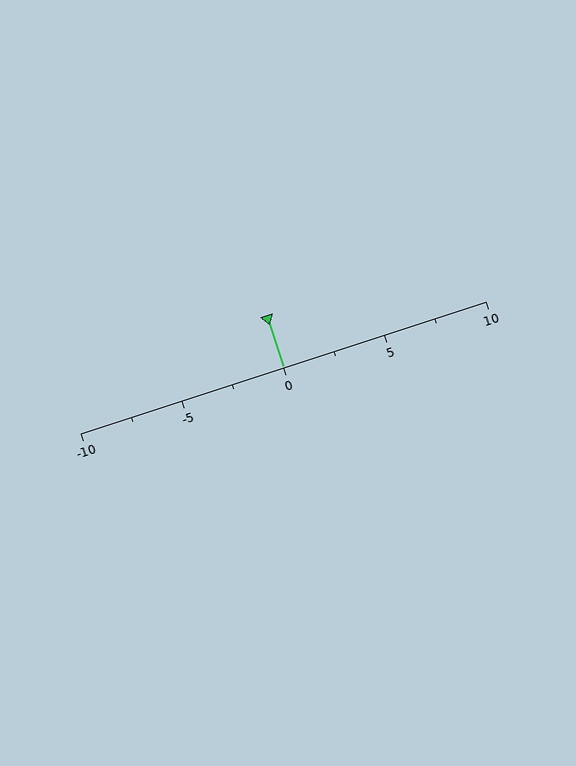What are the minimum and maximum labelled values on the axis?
The axis runs from -10 to 10.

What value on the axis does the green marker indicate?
The marker indicates approximately 0.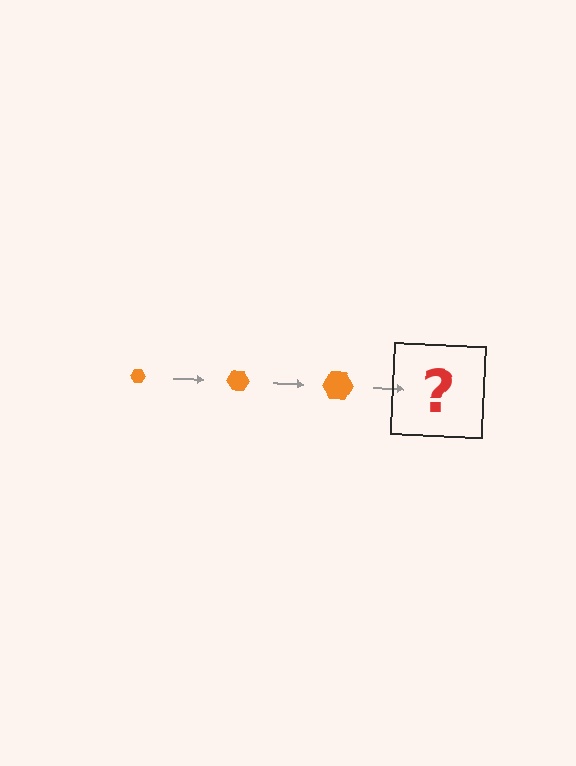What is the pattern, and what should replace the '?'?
The pattern is that the hexagon gets progressively larger each step. The '?' should be an orange hexagon, larger than the previous one.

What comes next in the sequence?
The next element should be an orange hexagon, larger than the previous one.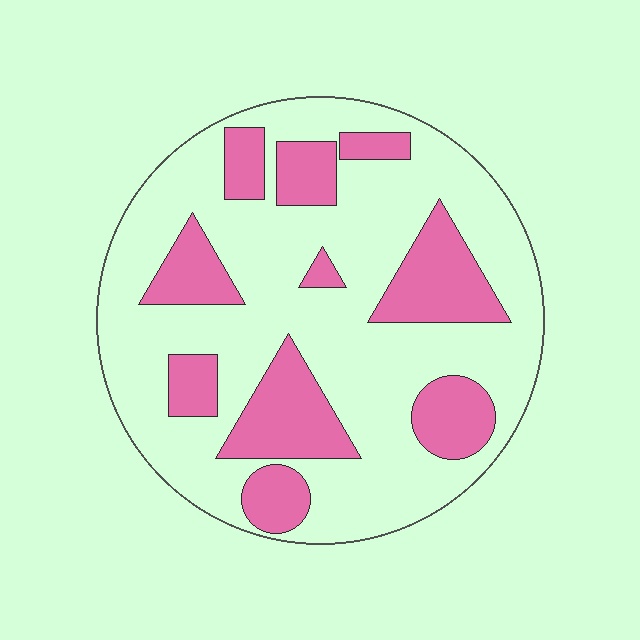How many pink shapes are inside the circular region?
10.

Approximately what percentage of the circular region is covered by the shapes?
Approximately 30%.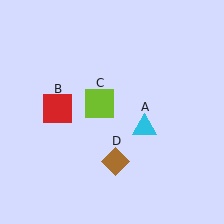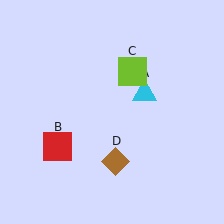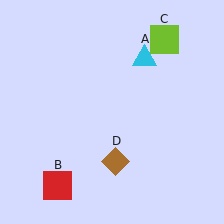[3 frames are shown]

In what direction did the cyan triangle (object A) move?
The cyan triangle (object A) moved up.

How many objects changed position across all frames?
3 objects changed position: cyan triangle (object A), red square (object B), lime square (object C).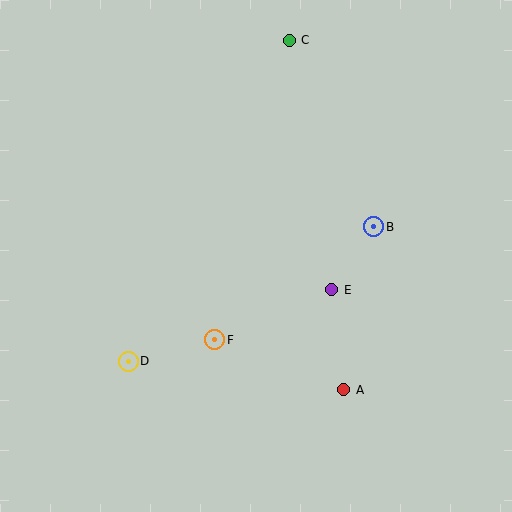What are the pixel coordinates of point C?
Point C is at (289, 40).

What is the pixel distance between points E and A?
The distance between E and A is 101 pixels.